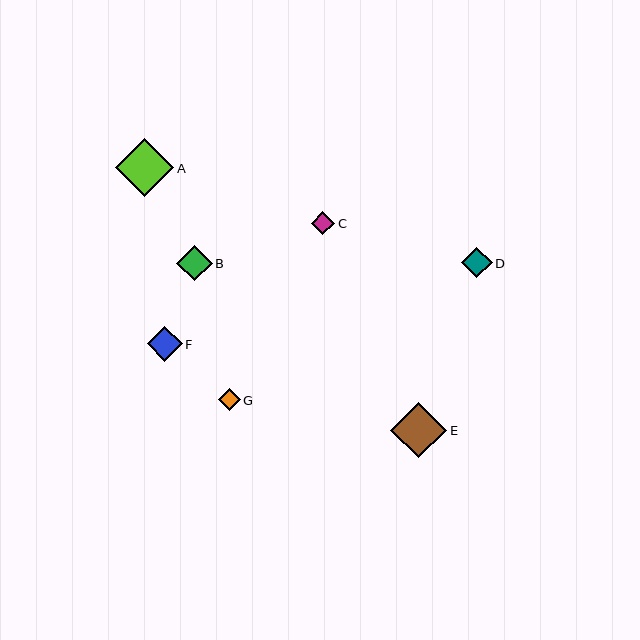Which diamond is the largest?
Diamond A is the largest with a size of approximately 58 pixels.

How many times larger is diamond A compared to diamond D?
Diamond A is approximately 1.9 times the size of diamond D.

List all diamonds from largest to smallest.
From largest to smallest: A, E, B, F, D, C, G.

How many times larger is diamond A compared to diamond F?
Diamond A is approximately 1.7 times the size of diamond F.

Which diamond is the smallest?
Diamond G is the smallest with a size of approximately 22 pixels.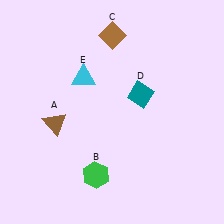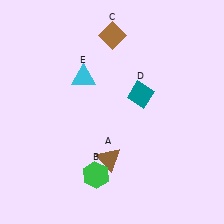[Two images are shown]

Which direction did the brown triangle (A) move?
The brown triangle (A) moved right.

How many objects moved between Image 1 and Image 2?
1 object moved between the two images.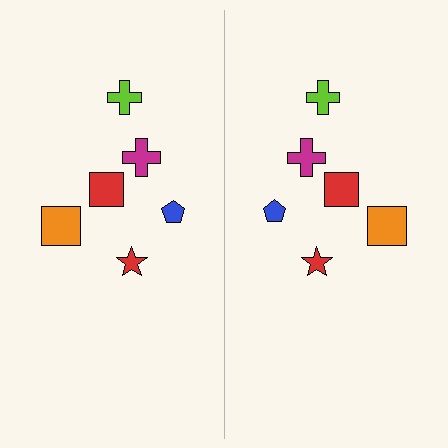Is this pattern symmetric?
Yes, this pattern has bilateral (reflection) symmetry.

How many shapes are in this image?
There are 12 shapes in this image.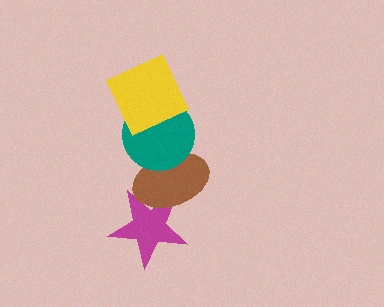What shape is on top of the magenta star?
The brown ellipse is on top of the magenta star.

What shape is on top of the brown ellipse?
The teal circle is on top of the brown ellipse.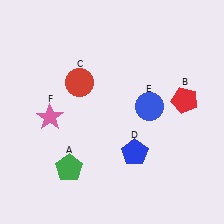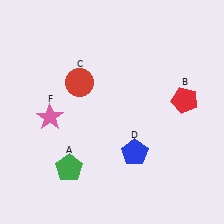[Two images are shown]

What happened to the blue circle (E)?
The blue circle (E) was removed in Image 2. It was in the top-right area of Image 1.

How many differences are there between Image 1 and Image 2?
There is 1 difference between the two images.